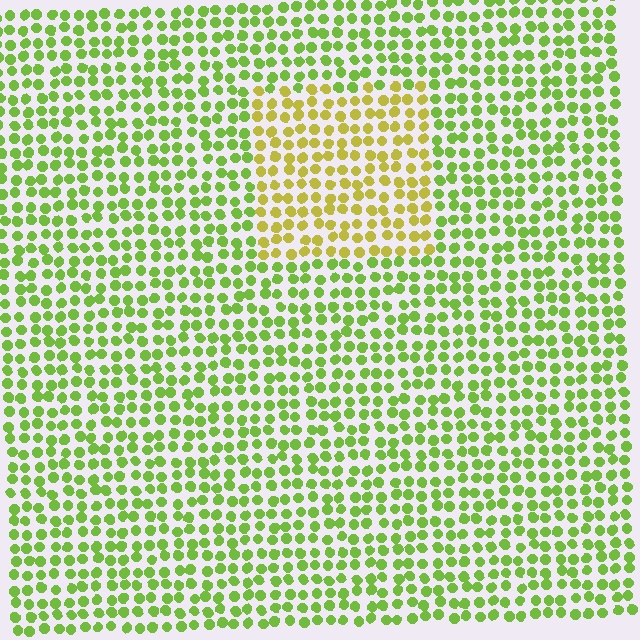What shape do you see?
I see a rectangle.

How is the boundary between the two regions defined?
The boundary is defined purely by a slight shift in hue (about 37 degrees). Spacing, size, and orientation are identical on both sides.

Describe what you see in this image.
The image is filled with small lime elements in a uniform arrangement. A rectangle-shaped region is visible where the elements are tinted to a slightly different hue, forming a subtle color boundary.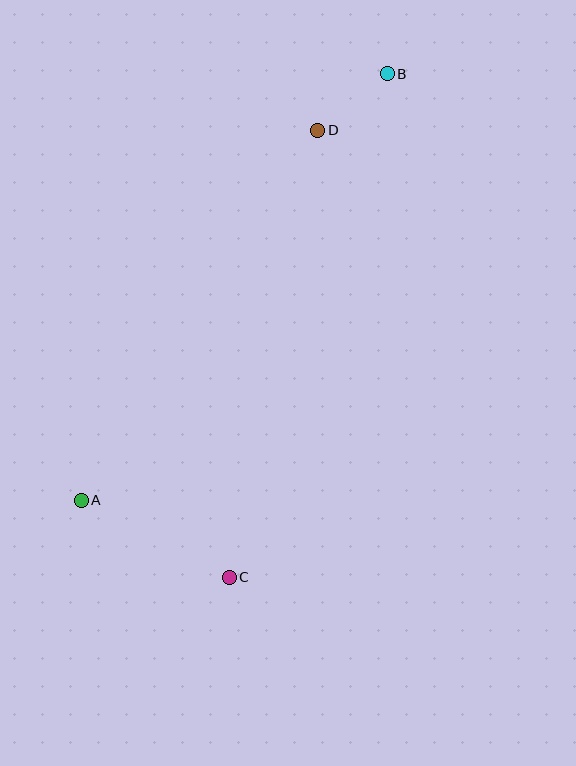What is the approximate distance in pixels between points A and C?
The distance between A and C is approximately 167 pixels.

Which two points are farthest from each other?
Points B and C are farthest from each other.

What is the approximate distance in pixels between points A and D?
The distance between A and D is approximately 439 pixels.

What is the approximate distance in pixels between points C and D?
The distance between C and D is approximately 456 pixels.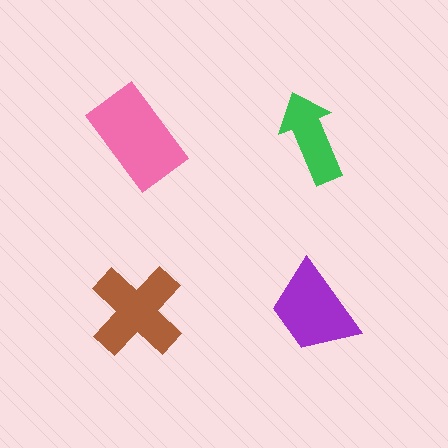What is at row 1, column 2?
A green arrow.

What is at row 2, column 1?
A brown cross.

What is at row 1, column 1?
A pink rectangle.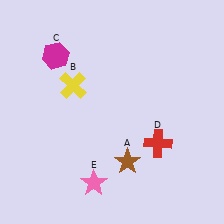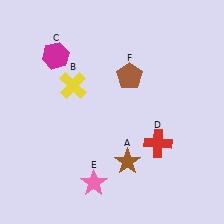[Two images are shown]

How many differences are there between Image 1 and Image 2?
There is 1 difference between the two images.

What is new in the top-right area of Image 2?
A brown pentagon (F) was added in the top-right area of Image 2.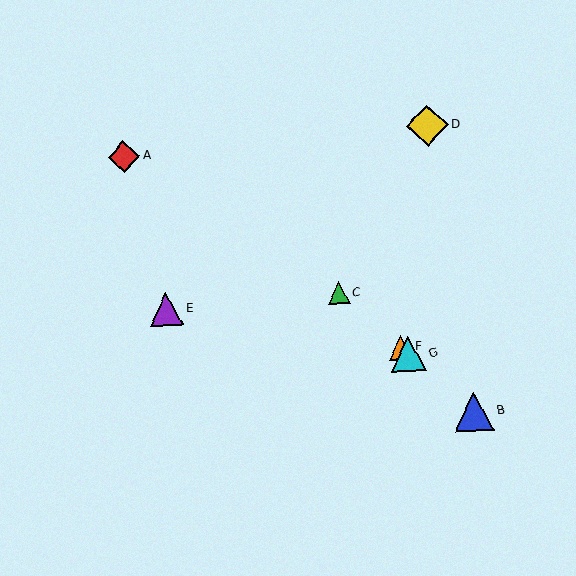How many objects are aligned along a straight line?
4 objects (B, C, F, G) are aligned along a straight line.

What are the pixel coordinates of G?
Object G is at (408, 354).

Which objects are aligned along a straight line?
Objects B, C, F, G are aligned along a straight line.